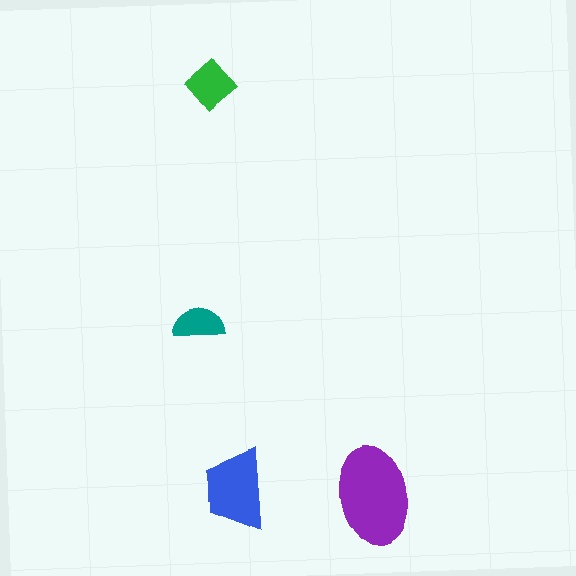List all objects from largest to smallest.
The purple ellipse, the blue trapezoid, the green diamond, the teal semicircle.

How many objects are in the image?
There are 4 objects in the image.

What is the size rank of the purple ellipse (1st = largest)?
1st.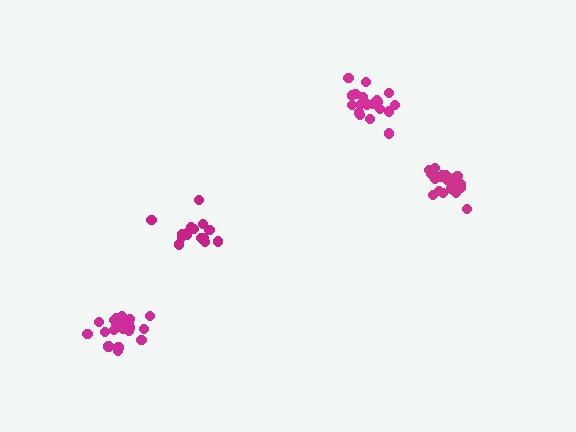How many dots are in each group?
Group 1: 21 dots, Group 2: 16 dots, Group 3: 20 dots, Group 4: 21 dots (78 total).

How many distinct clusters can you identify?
There are 4 distinct clusters.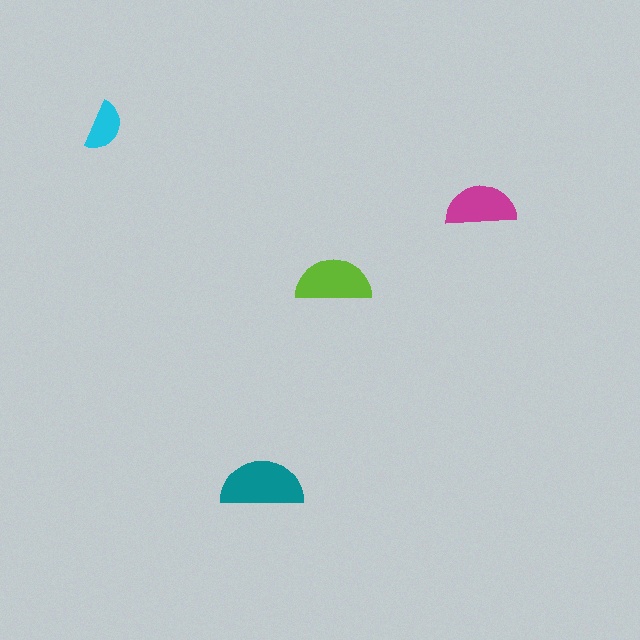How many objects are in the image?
There are 4 objects in the image.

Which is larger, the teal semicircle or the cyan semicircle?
The teal one.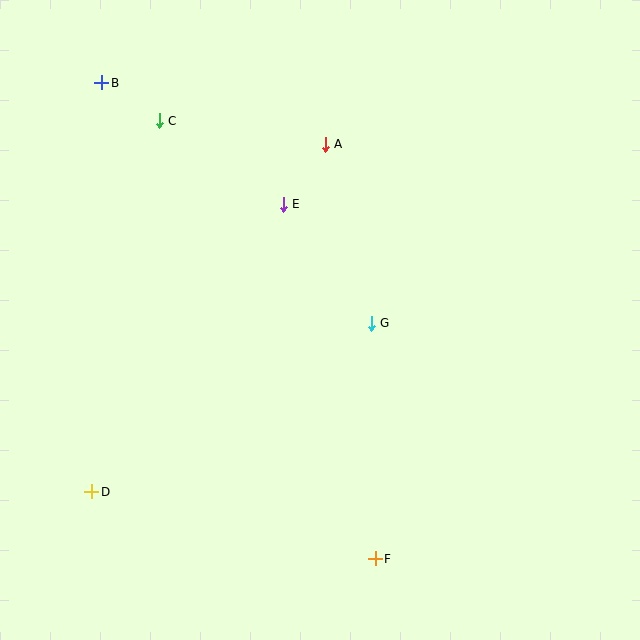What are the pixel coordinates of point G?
Point G is at (371, 323).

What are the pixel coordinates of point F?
Point F is at (375, 559).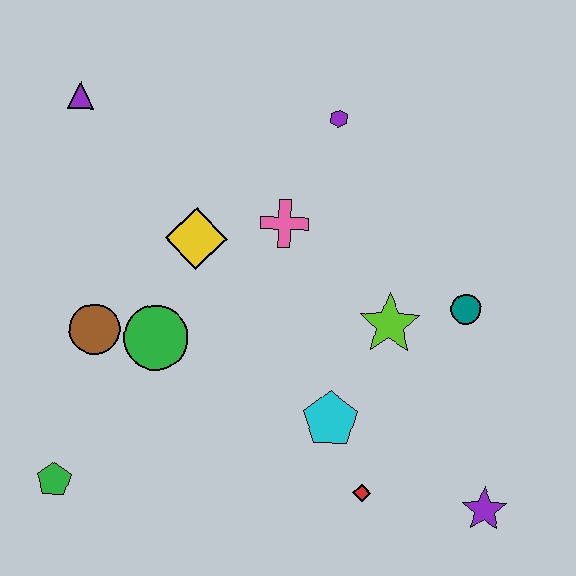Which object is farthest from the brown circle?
The purple star is farthest from the brown circle.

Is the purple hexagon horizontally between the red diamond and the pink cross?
Yes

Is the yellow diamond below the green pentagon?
No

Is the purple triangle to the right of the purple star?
No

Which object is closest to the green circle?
The brown circle is closest to the green circle.